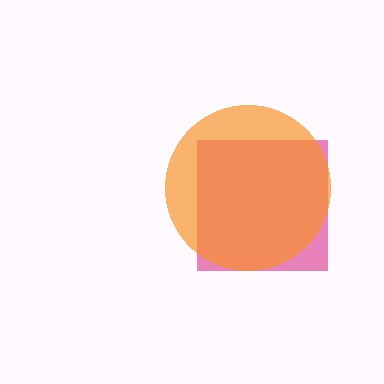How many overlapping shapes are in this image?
There are 2 overlapping shapes in the image.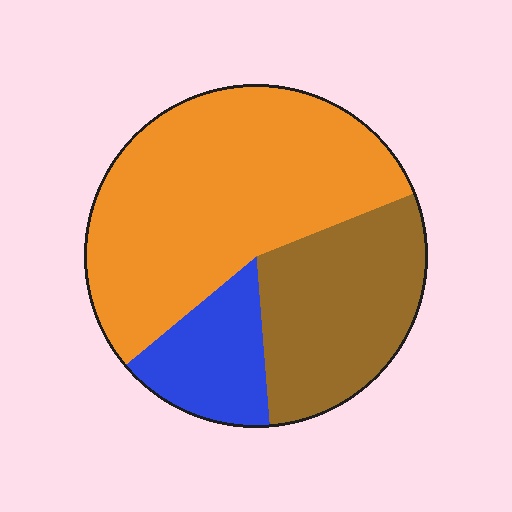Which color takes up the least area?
Blue, at roughly 15%.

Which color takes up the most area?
Orange, at roughly 55%.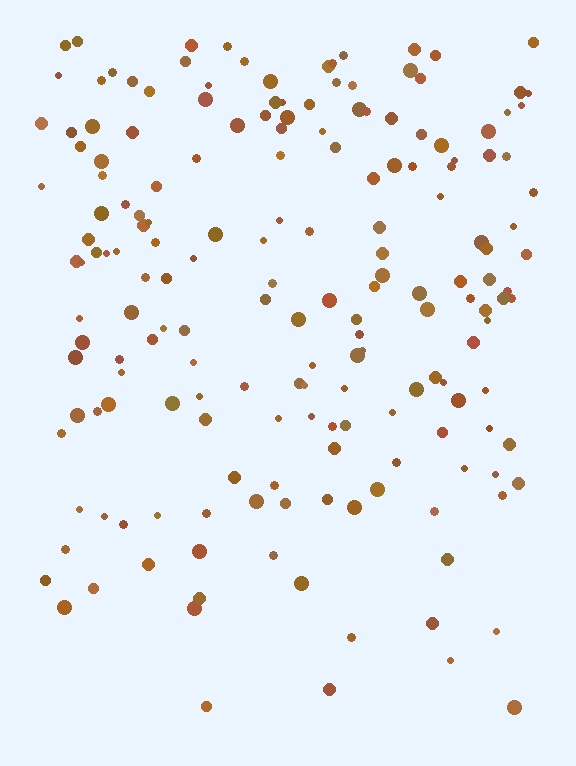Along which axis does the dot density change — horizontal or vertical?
Vertical.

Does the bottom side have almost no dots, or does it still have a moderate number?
Still a moderate number, just noticeably fewer than the top.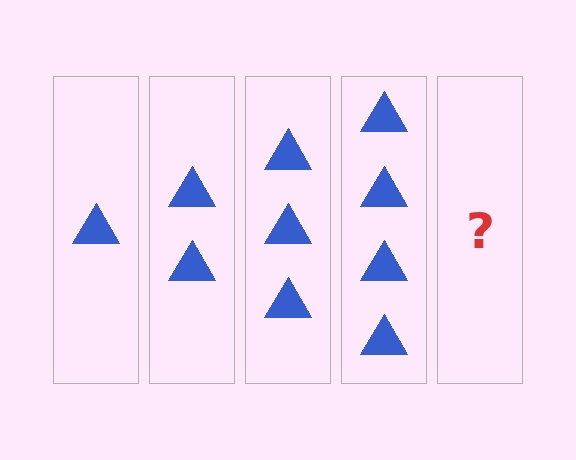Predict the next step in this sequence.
The next step is 5 triangles.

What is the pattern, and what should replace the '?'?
The pattern is that each step adds one more triangle. The '?' should be 5 triangles.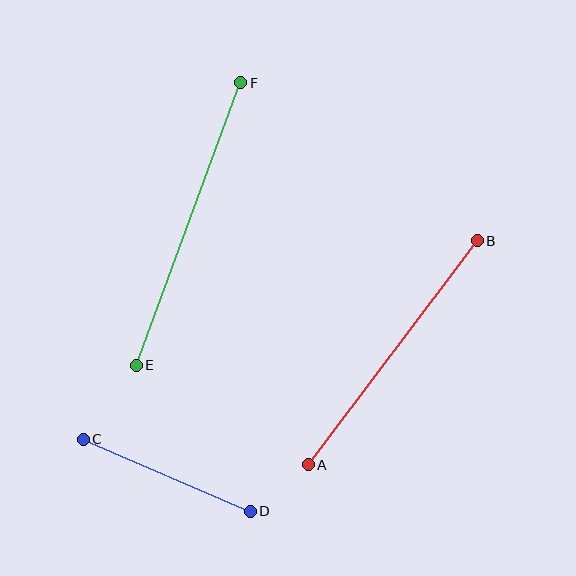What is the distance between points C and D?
The distance is approximately 182 pixels.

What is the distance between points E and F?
The distance is approximately 301 pixels.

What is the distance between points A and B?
The distance is approximately 281 pixels.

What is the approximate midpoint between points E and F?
The midpoint is at approximately (189, 224) pixels.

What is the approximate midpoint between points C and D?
The midpoint is at approximately (167, 475) pixels.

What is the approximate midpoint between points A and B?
The midpoint is at approximately (393, 353) pixels.